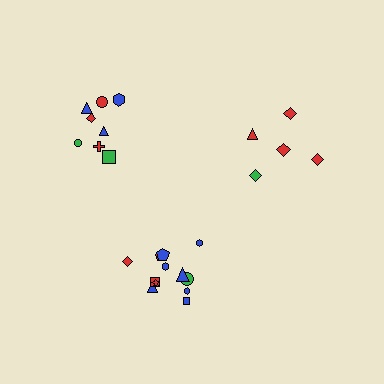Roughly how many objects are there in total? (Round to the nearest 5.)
Roughly 25 objects in total.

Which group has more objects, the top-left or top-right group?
The top-left group.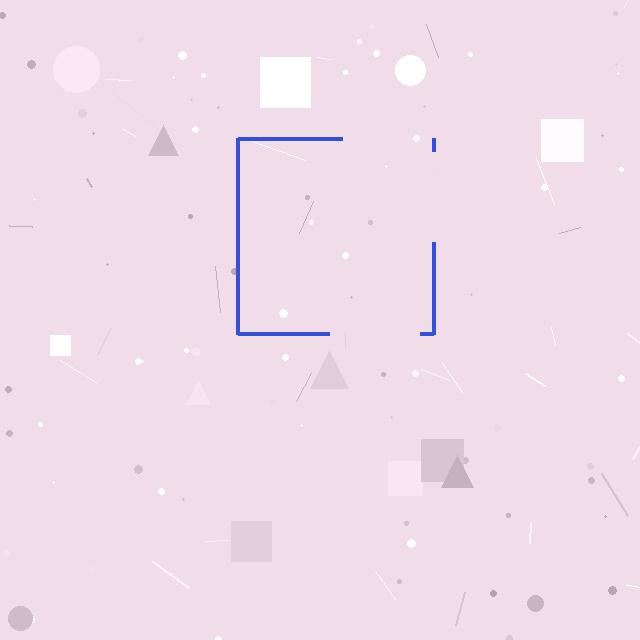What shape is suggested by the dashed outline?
The dashed outline suggests a square.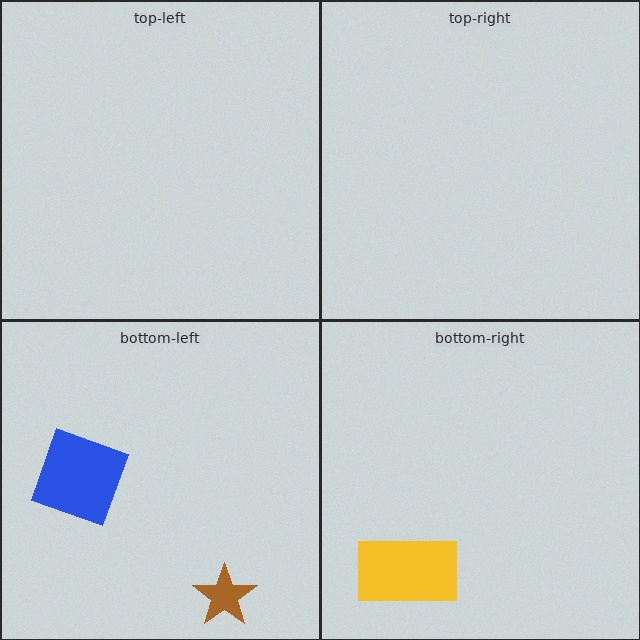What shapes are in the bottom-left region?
The brown star, the blue diamond.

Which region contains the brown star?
The bottom-left region.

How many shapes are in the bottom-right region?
1.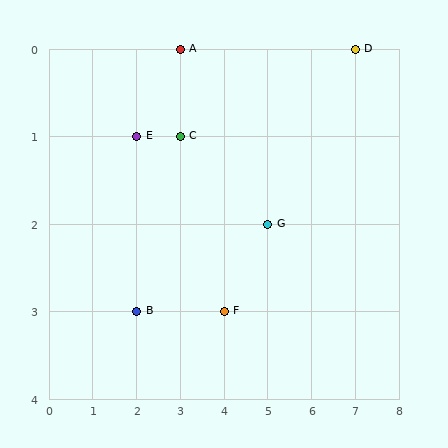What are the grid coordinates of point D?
Point D is at grid coordinates (7, 0).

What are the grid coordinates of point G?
Point G is at grid coordinates (5, 2).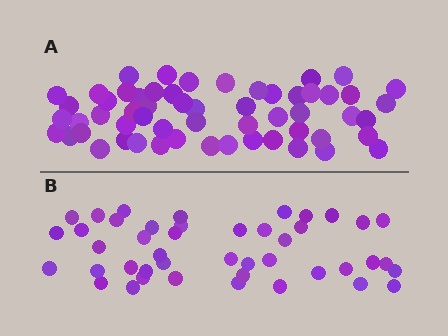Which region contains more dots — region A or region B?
Region A (the top region) has more dots.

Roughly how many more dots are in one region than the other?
Region A has approximately 15 more dots than region B.